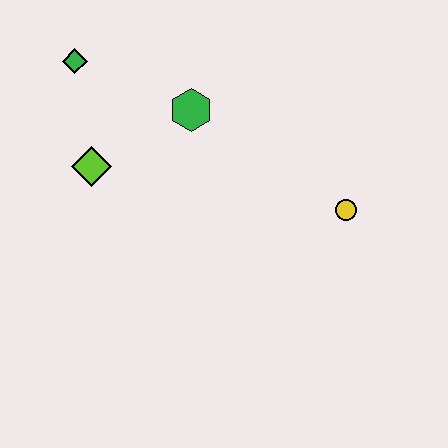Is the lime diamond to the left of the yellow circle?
Yes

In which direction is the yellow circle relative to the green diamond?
The yellow circle is to the right of the green diamond.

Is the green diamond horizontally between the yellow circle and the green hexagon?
No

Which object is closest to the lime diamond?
The green diamond is closest to the lime diamond.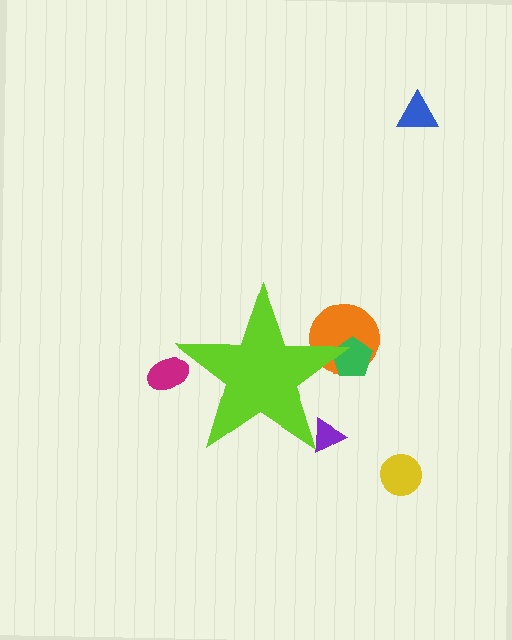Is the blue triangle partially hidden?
No, the blue triangle is fully visible.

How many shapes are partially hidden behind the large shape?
4 shapes are partially hidden.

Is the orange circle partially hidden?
Yes, the orange circle is partially hidden behind the lime star.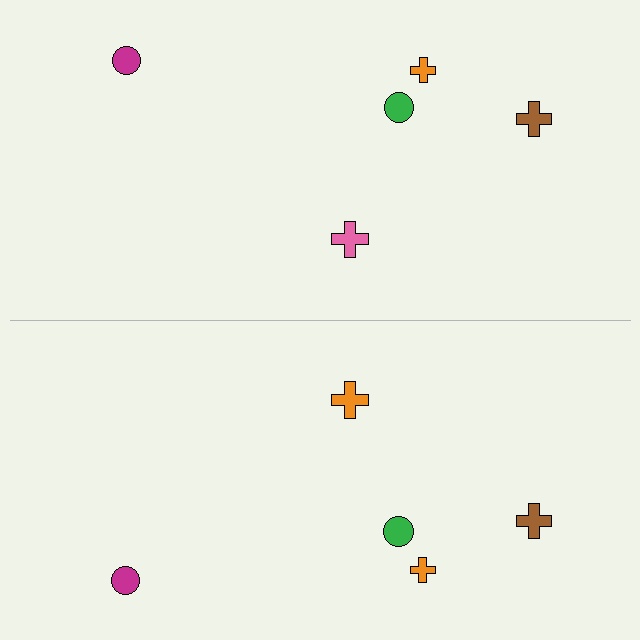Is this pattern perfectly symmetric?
No, the pattern is not perfectly symmetric. The orange cross on the bottom side breaks the symmetry — its mirror counterpart is pink.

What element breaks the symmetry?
The orange cross on the bottom side breaks the symmetry — its mirror counterpart is pink.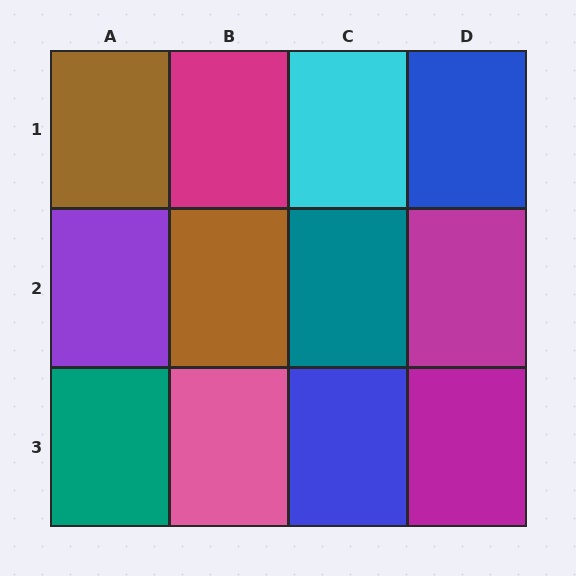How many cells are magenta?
3 cells are magenta.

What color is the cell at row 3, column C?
Blue.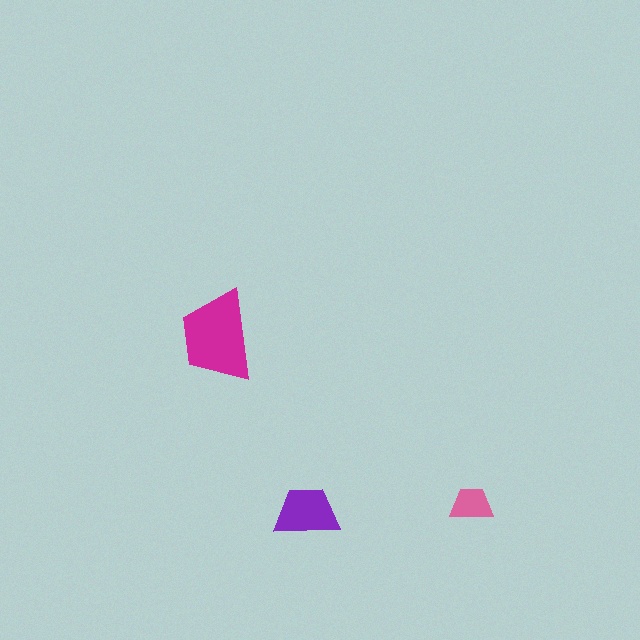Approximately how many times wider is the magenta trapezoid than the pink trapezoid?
About 2 times wider.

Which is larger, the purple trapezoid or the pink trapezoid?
The purple one.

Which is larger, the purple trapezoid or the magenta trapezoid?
The magenta one.